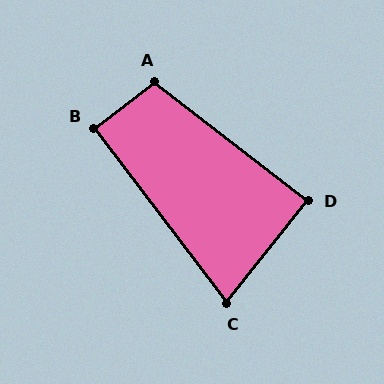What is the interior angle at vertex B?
Approximately 91 degrees (approximately right).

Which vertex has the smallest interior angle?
C, at approximately 76 degrees.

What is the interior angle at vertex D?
Approximately 89 degrees (approximately right).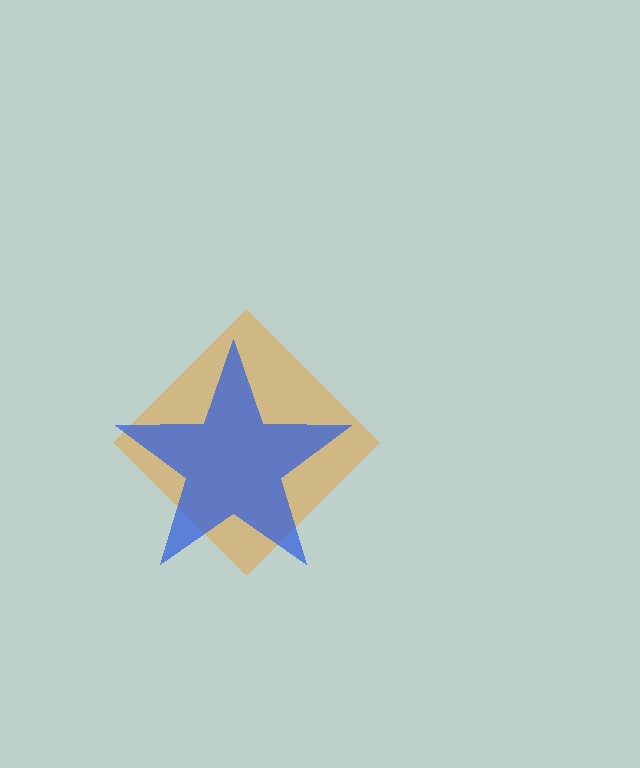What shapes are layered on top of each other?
The layered shapes are: an orange diamond, a blue star.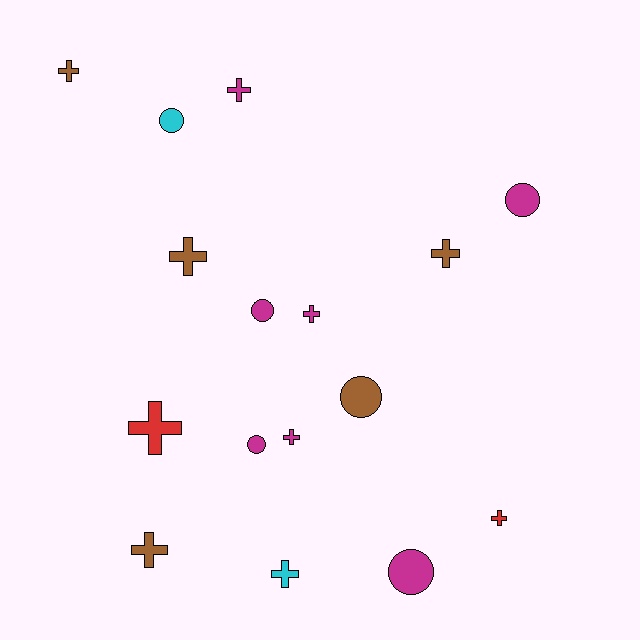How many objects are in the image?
There are 16 objects.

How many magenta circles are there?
There are 4 magenta circles.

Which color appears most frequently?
Magenta, with 7 objects.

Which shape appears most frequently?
Cross, with 10 objects.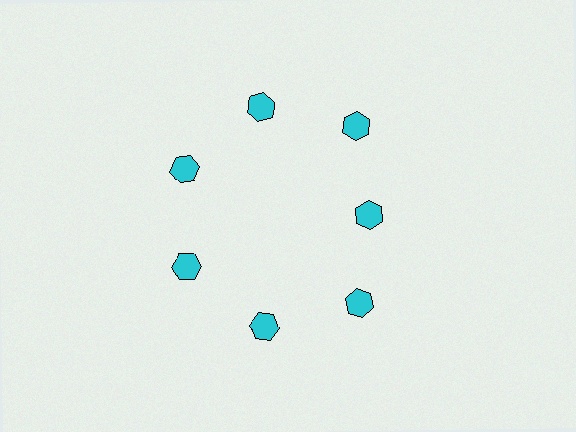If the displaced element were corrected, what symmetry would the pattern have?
It would have 7-fold rotational symmetry — the pattern would map onto itself every 51 degrees.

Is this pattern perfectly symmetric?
No. The 7 cyan hexagons are arranged in a ring, but one element near the 3 o'clock position is pulled inward toward the center, breaking the 7-fold rotational symmetry.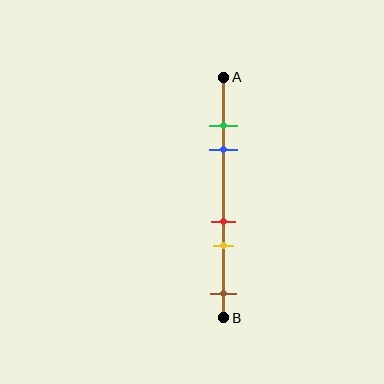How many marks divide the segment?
There are 5 marks dividing the segment.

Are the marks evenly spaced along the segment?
No, the marks are not evenly spaced.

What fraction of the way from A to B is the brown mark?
The brown mark is approximately 90% (0.9) of the way from A to B.